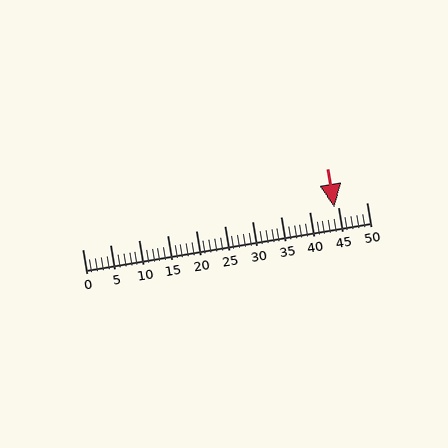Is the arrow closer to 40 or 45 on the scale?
The arrow is closer to 45.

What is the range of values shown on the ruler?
The ruler shows values from 0 to 50.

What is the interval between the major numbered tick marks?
The major tick marks are spaced 5 units apart.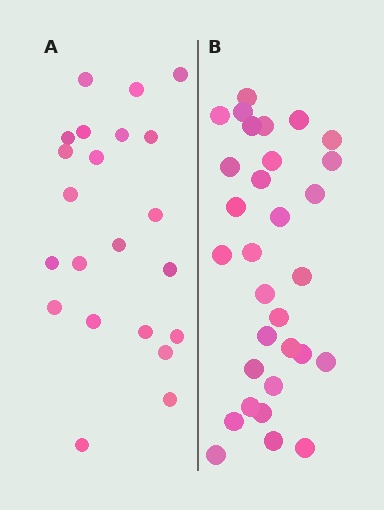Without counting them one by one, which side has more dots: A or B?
Region B (the right region) has more dots.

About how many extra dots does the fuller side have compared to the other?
Region B has roughly 8 or so more dots than region A.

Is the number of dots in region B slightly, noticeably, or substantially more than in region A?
Region B has noticeably more, but not dramatically so. The ratio is roughly 1.4 to 1.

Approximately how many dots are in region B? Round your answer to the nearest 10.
About 30 dots. (The exact count is 31, which rounds to 30.)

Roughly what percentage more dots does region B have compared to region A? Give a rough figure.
About 40% more.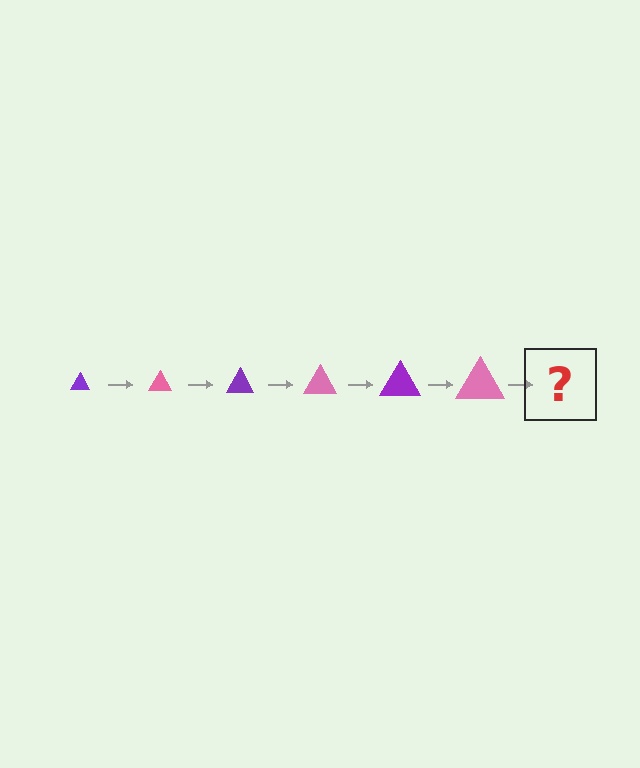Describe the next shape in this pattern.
It should be a purple triangle, larger than the previous one.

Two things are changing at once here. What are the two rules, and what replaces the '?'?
The two rules are that the triangle grows larger each step and the color cycles through purple and pink. The '?' should be a purple triangle, larger than the previous one.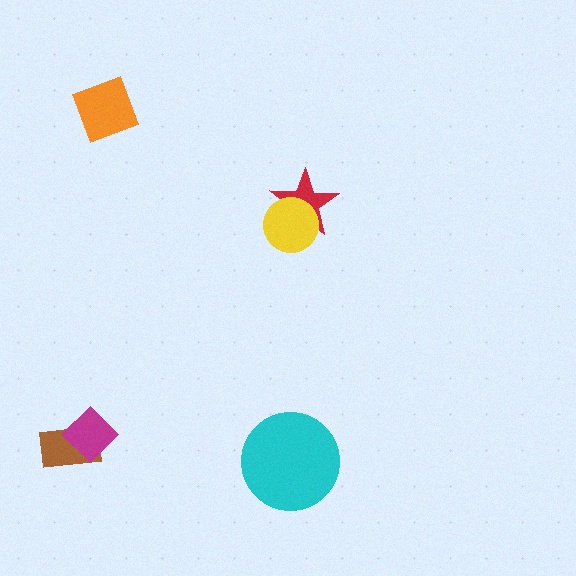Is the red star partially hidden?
Yes, it is partially covered by another shape.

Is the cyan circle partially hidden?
No, no other shape covers it.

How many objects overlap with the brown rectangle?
1 object overlaps with the brown rectangle.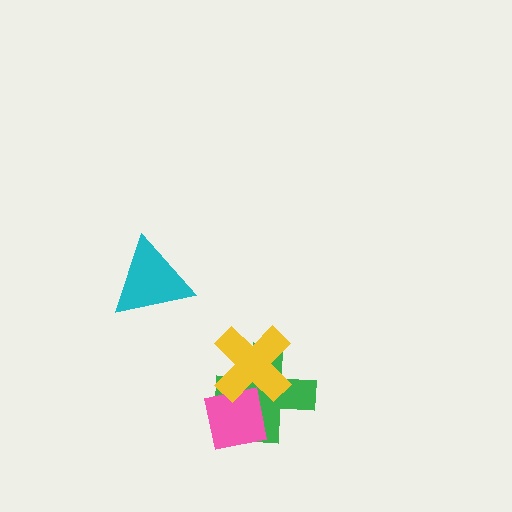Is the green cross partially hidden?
Yes, it is partially covered by another shape.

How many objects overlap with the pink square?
2 objects overlap with the pink square.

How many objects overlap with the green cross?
2 objects overlap with the green cross.